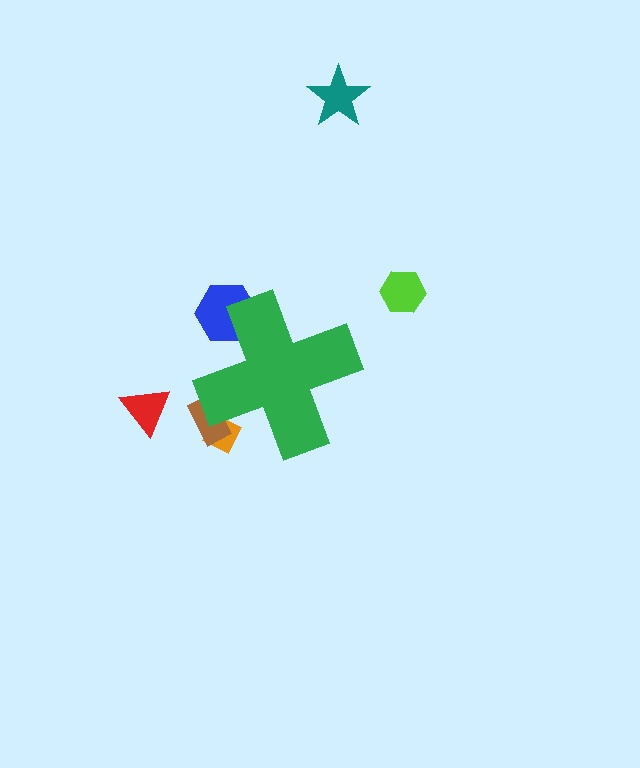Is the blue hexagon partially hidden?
Yes, the blue hexagon is partially hidden behind the green cross.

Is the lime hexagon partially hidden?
No, the lime hexagon is fully visible.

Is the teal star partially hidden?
No, the teal star is fully visible.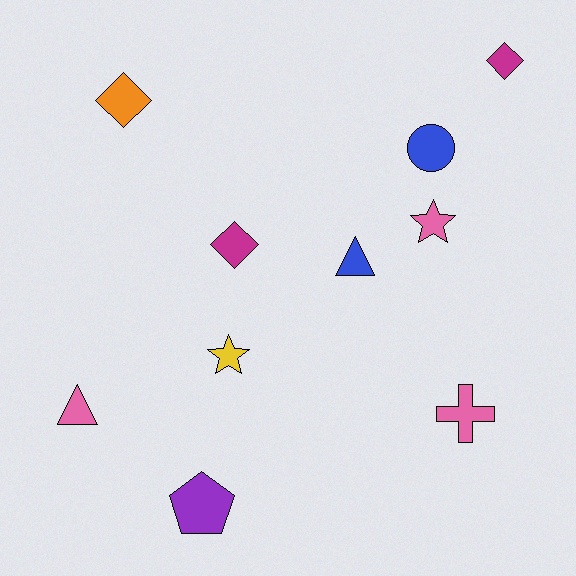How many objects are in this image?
There are 10 objects.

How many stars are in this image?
There are 2 stars.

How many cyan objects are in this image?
There are no cyan objects.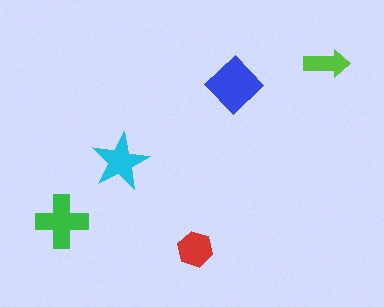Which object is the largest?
The blue diamond.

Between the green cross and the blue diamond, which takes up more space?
The blue diamond.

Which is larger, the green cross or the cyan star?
The green cross.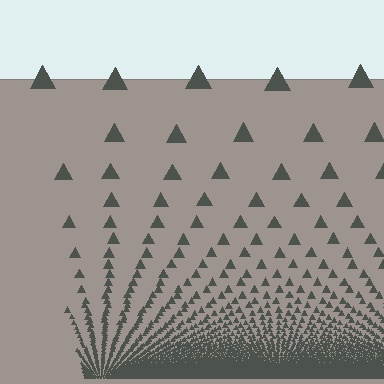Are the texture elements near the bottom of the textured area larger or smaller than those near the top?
Smaller. The gradient is inverted — elements near the bottom are smaller and denser.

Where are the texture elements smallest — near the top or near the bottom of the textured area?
Near the bottom.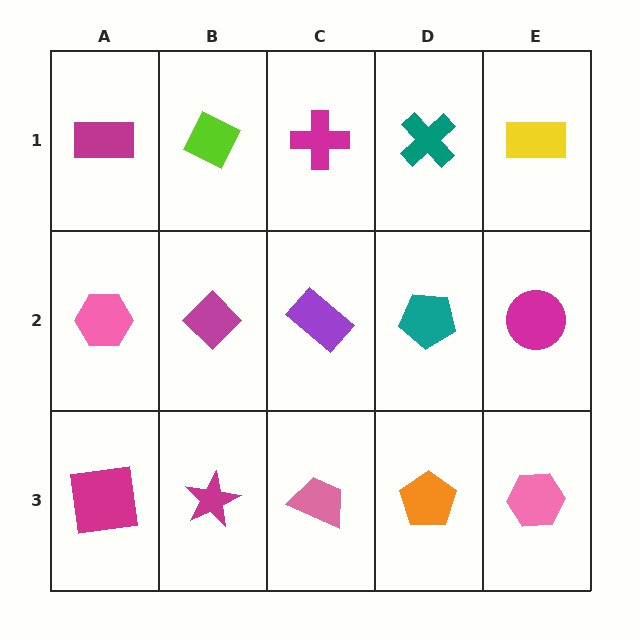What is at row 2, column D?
A teal pentagon.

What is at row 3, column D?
An orange pentagon.